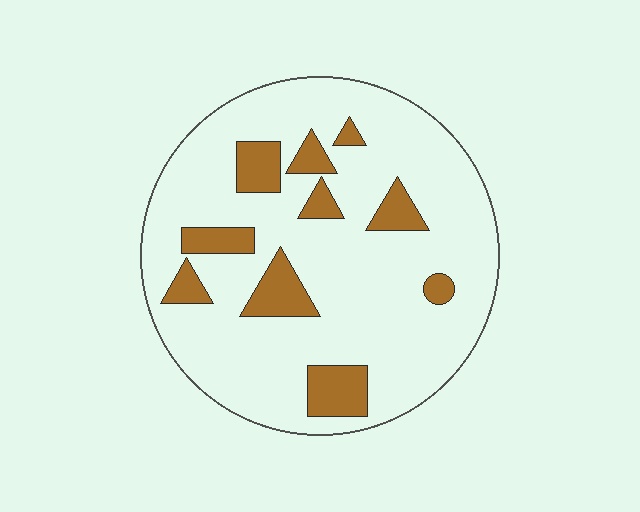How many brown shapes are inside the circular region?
10.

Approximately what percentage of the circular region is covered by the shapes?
Approximately 15%.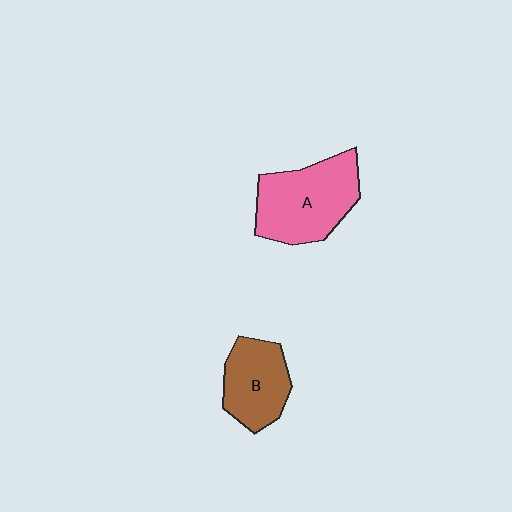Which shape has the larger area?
Shape A (pink).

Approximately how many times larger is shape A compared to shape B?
Approximately 1.4 times.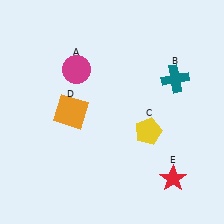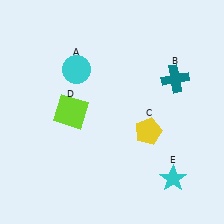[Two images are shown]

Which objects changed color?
A changed from magenta to cyan. D changed from orange to lime. E changed from red to cyan.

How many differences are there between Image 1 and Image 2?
There are 3 differences between the two images.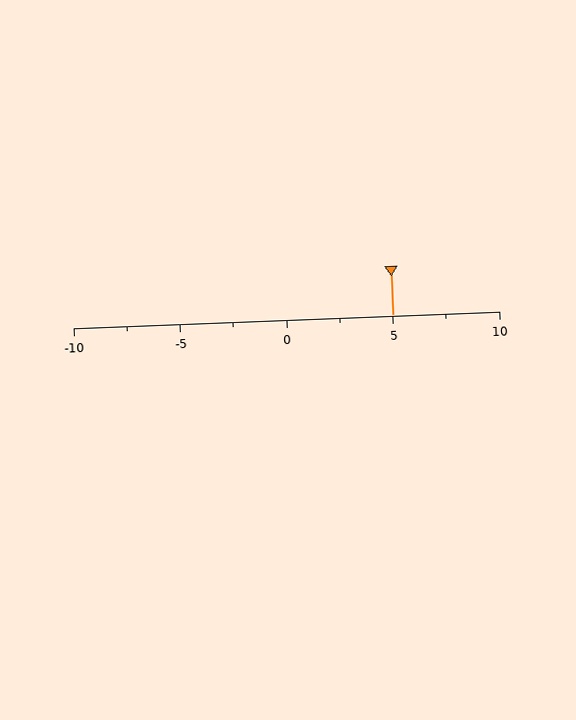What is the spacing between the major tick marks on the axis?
The major ticks are spaced 5 apart.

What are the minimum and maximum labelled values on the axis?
The axis runs from -10 to 10.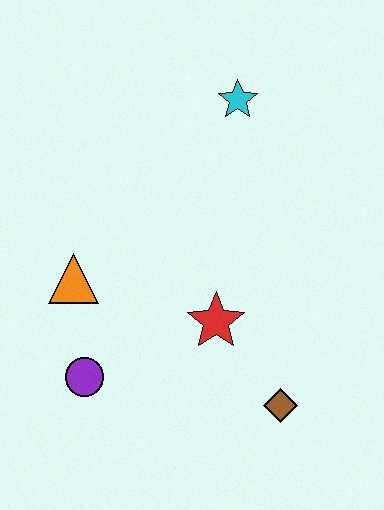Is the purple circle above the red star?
No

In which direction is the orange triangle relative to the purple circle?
The orange triangle is above the purple circle.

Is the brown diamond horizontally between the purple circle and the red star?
No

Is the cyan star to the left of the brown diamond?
Yes